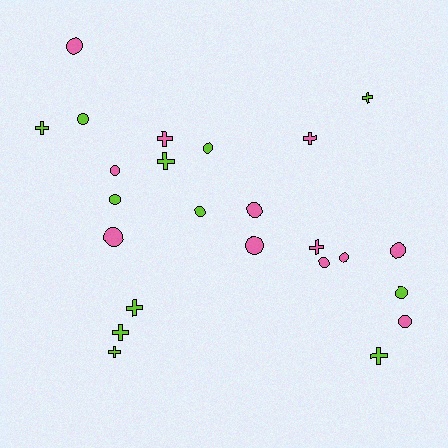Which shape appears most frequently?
Circle, with 14 objects.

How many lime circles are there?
There are 5 lime circles.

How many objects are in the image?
There are 24 objects.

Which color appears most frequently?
Pink, with 12 objects.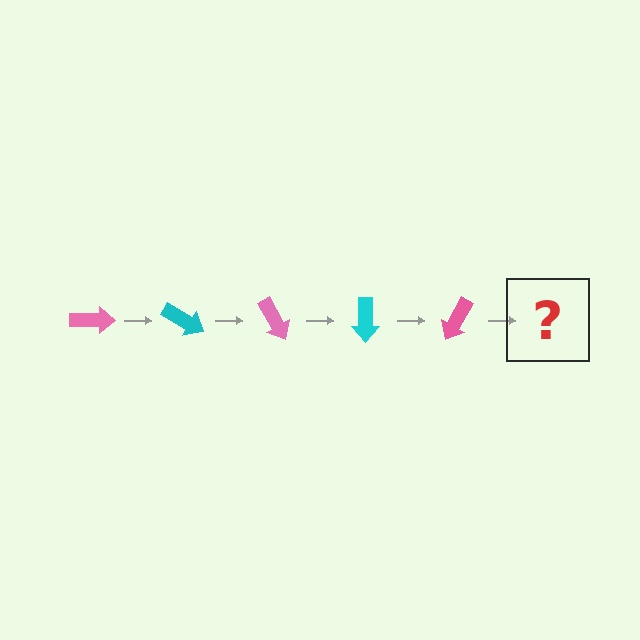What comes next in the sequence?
The next element should be a cyan arrow, rotated 150 degrees from the start.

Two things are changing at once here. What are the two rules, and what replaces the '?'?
The two rules are that it rotates 30 degrees each step and the color cycles through pink and cyan. The '?' should be a cyan arrow, rotated 150 degrees from the start.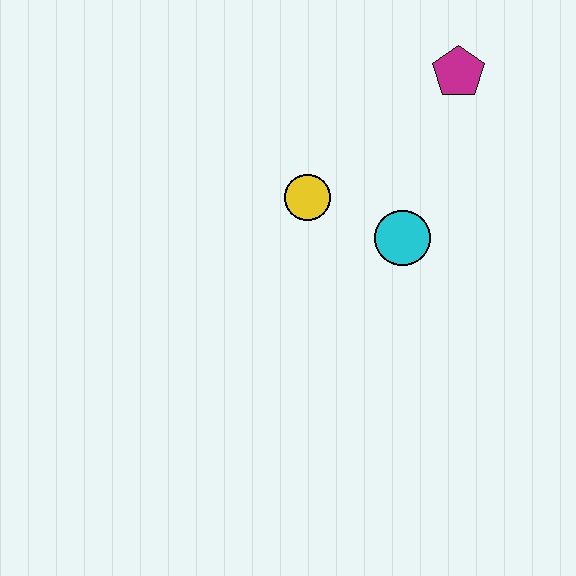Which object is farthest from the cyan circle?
The magenta pentagon is farthest from the cyan circle.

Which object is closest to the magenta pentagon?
The cyan circle is closest to the magenta pentagon.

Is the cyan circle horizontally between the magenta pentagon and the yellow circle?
Yes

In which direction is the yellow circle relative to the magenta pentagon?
The yellow circle is to the left of the magenta pentagon.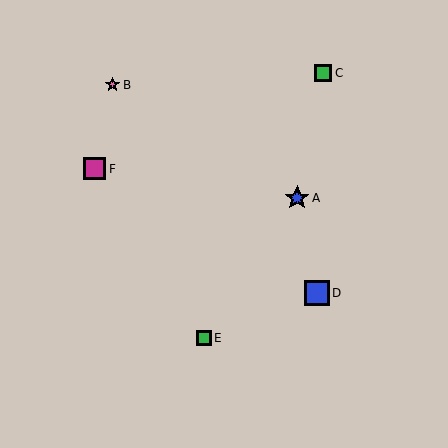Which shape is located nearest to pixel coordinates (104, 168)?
The magenta square (labeled F) at (95, 169) is nearest to that location.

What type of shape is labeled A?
Shape A is a blue star.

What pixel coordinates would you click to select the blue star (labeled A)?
Click at (297, 198) to select the blue star A.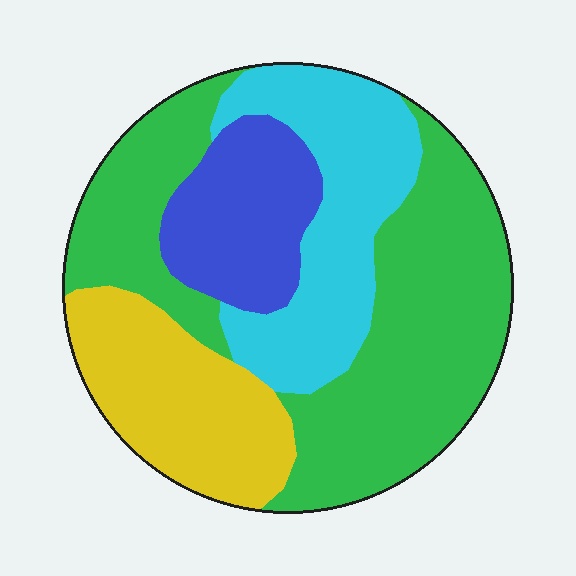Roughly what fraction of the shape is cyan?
Cyan takes up about one fifth (1/5) of the shape.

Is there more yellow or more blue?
Yellow.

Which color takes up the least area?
Blue, at roughly 15%.